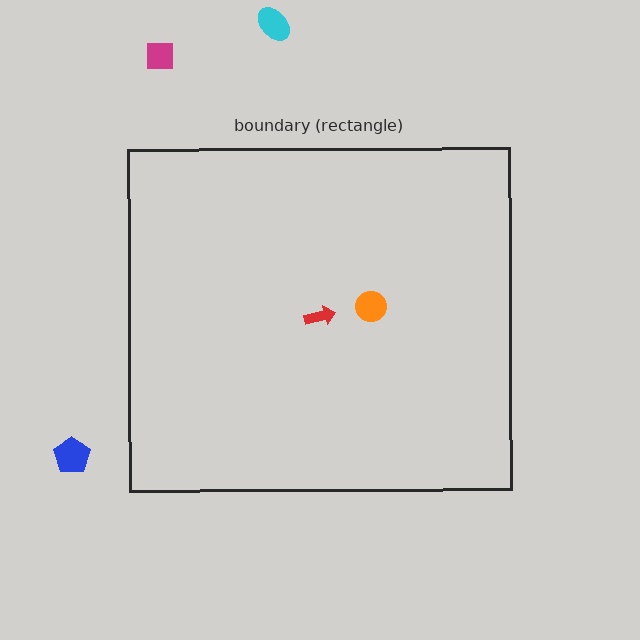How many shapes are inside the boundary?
2 inside, 3 outside.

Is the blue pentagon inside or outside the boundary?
Outside.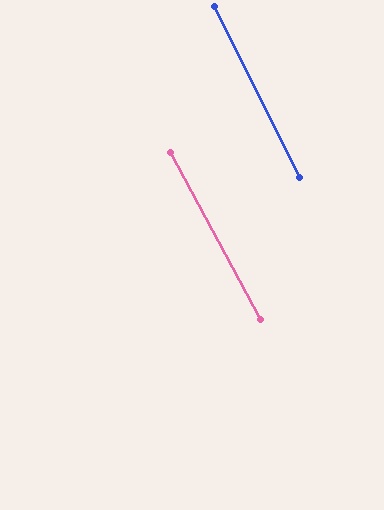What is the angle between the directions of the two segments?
Approximately 2 degrees.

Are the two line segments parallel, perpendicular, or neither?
Parallel — their directions differ by only 2.0°.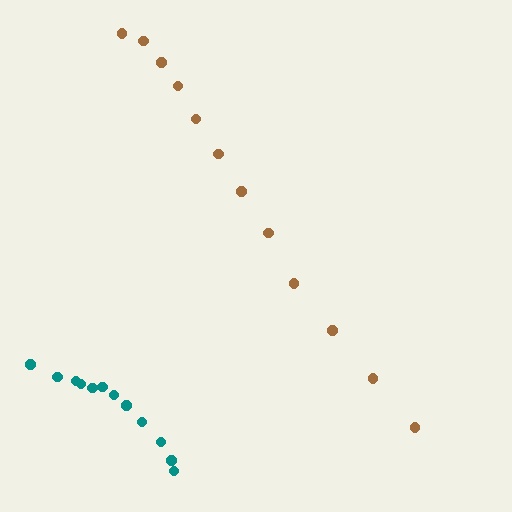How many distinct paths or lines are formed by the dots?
There are 2 distinct paths.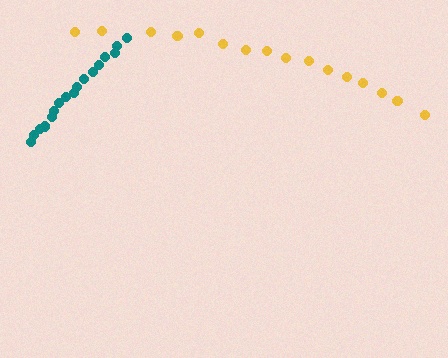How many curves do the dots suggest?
There are 2 distinct paths.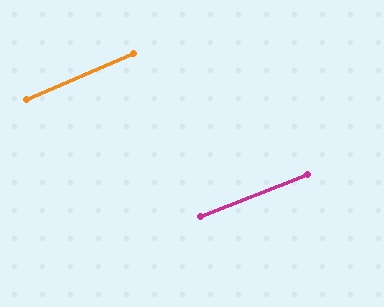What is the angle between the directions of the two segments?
Approximately 2 degrees.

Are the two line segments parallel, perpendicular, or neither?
Parallel — their directions differ by only 1.6°.